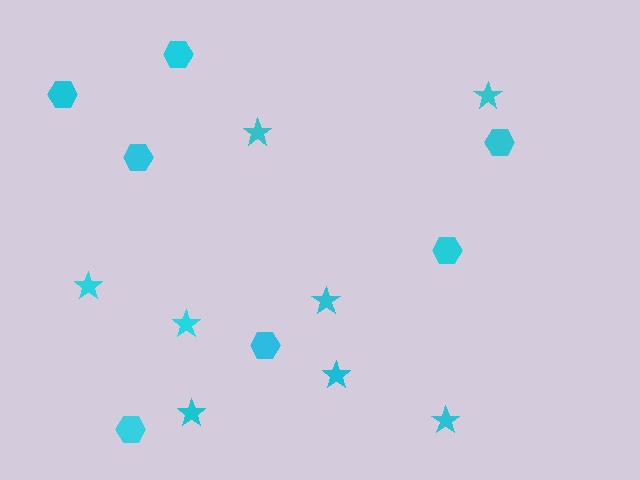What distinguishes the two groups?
There are 2 groups: one group of hexagons (7) and one group of stars (8).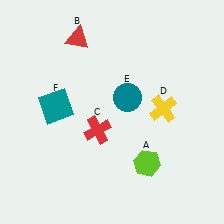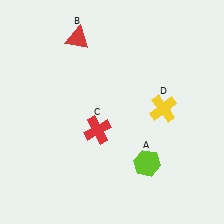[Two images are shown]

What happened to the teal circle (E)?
The teal circle (E) was removed in Image 2. It was in the top-right area of Image 1.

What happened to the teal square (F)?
The teal square (F) was removed in Image 2. It was in the top-left area of Image 1.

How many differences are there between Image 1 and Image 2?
There are 2 differences between the two images.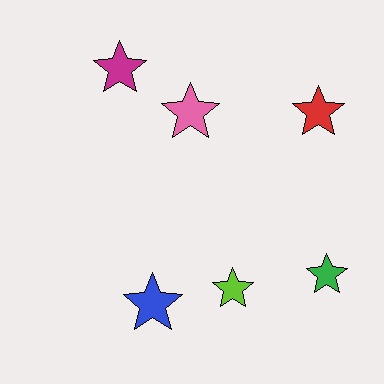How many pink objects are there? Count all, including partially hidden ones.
There is 1 pink object.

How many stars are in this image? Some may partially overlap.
There are 6 stars.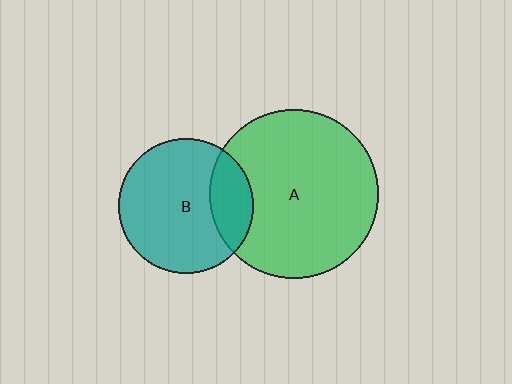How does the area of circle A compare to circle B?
Approximately 1.6 times.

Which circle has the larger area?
Circle A (green).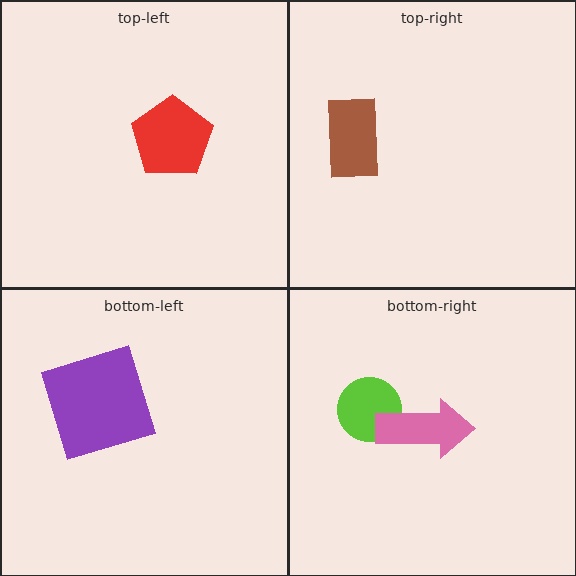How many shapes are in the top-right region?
1.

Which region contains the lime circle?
The bottom-right region.